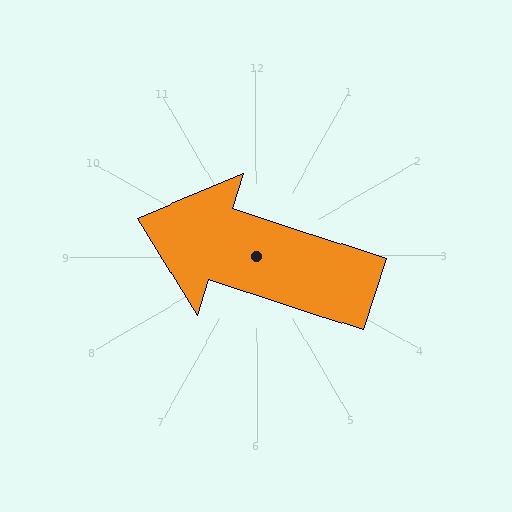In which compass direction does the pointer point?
West.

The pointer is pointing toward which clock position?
Roughly 10 o'clock.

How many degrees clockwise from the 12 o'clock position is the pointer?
Approximately 288 degrees.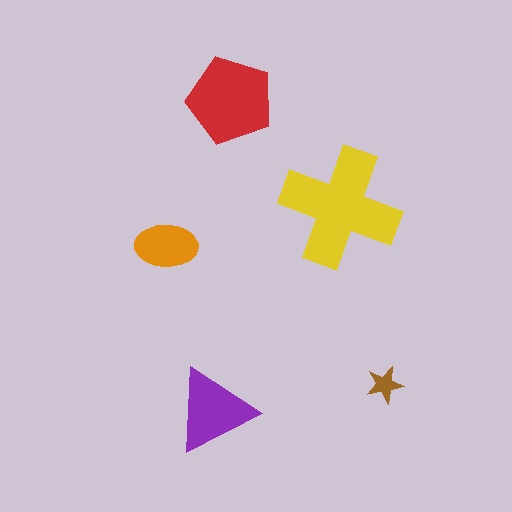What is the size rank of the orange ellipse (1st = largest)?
4th.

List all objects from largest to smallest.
The yellow cross, the red pentagon, the purple triangle, the orange ellipse, the brown star.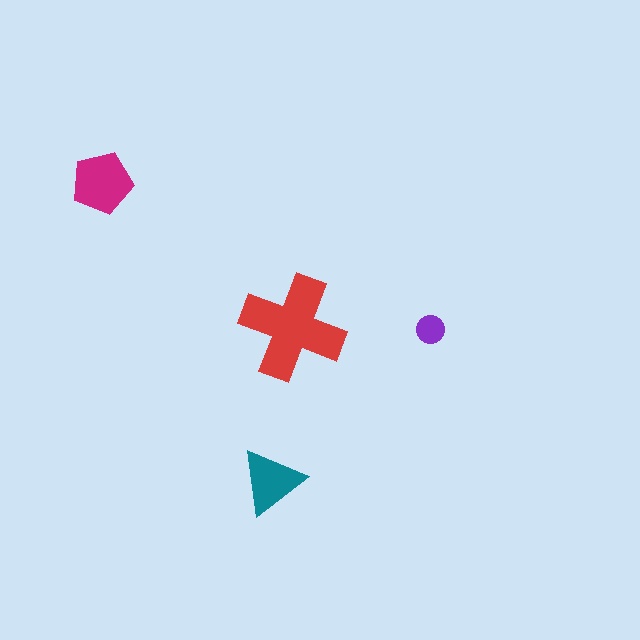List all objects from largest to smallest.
The red cross, the magenta pentagon, the teal triangle, the purple circle.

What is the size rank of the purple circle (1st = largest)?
4th.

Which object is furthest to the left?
The magenta pentagon is leftmost.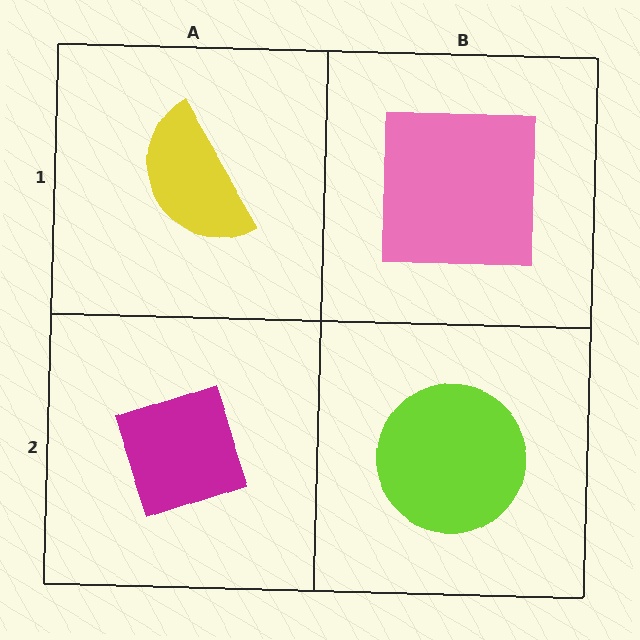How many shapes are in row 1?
2 shapes.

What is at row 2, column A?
A magenta diamond.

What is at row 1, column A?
A yellow semicircle.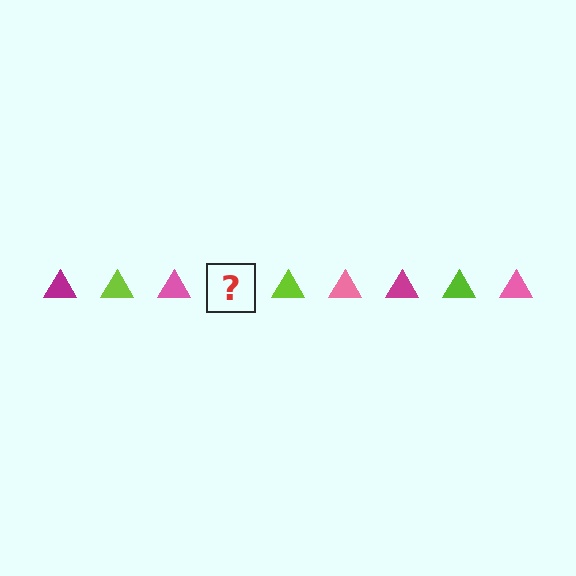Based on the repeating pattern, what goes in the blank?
The blank should be a magenta triangle.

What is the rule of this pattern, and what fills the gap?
The rule is that the pattern cycles through magenta, lime, pink triangles. The gap should be filled with a magenta triangle.